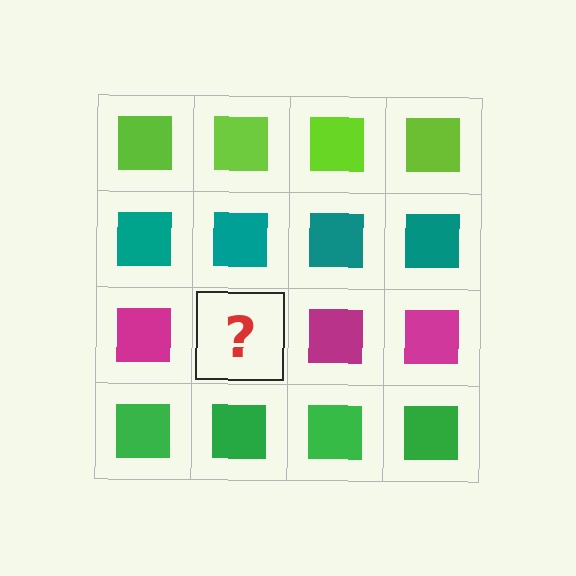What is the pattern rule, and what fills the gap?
The rule is that each row has a consistent color. The gap should be filled with a magenta square.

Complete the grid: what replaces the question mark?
The question mark should be replaced with a magenta square.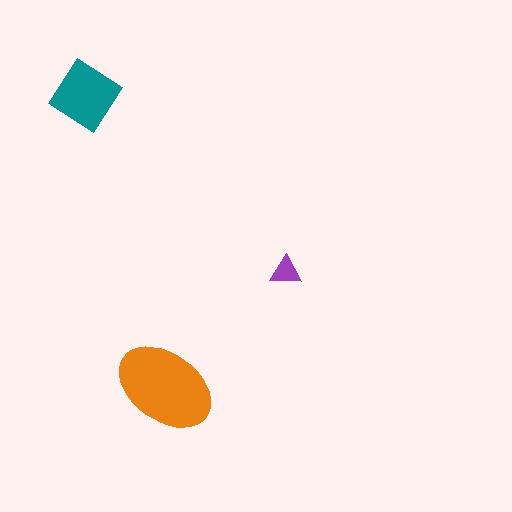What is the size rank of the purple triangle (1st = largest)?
3rd.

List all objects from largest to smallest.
The orange ellipse, the teal diamond, the purple triangle.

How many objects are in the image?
There are 3 objects in the image.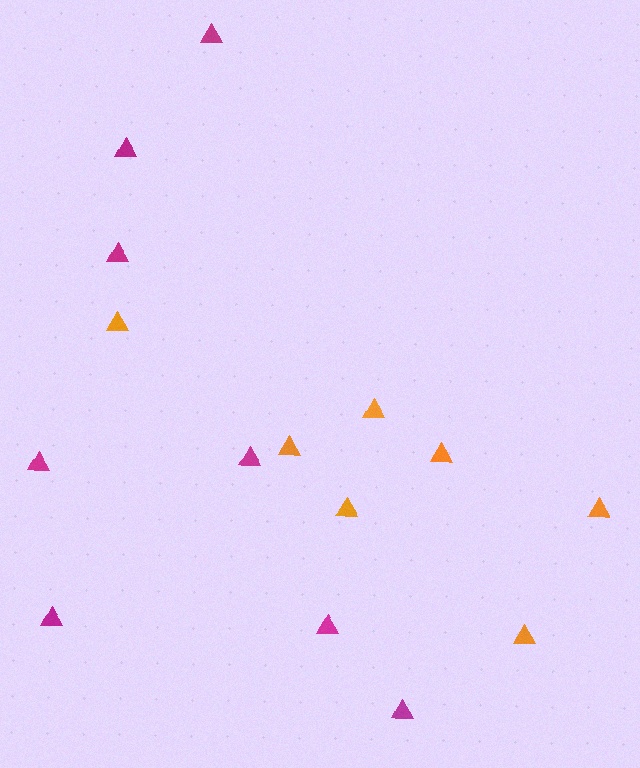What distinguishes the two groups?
There are 2 groups: one group of orange triangles (7) and one group of magenta triangles (8).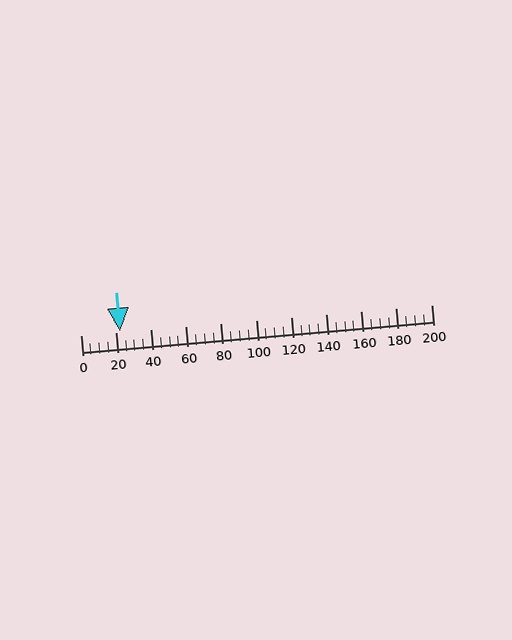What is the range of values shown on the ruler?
The ruler shows values from 0 to 200.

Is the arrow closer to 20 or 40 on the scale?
The arrow is closer to 20.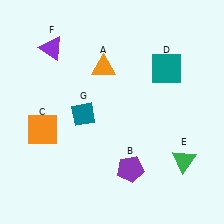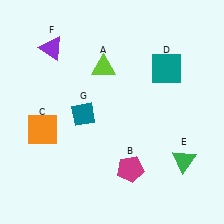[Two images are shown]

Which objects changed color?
A changed from orange to lime. B changed from purple to magenta.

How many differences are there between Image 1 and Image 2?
There are 2 differences between the two images.